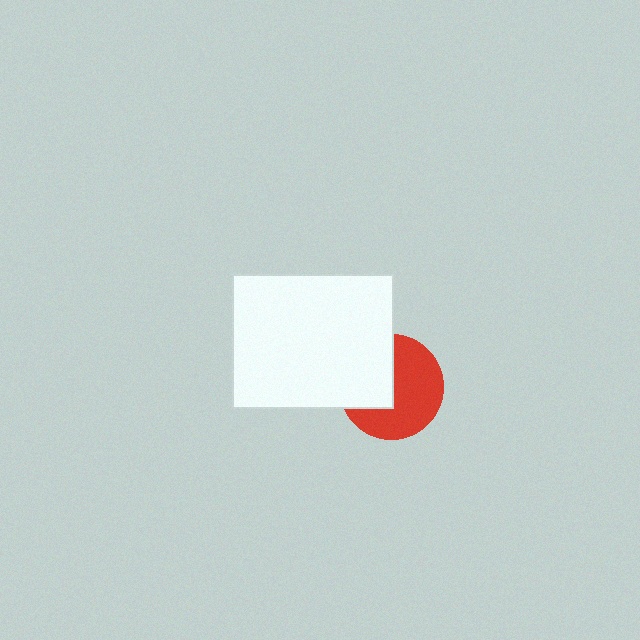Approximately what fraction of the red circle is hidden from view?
Roughly 40% of the red circle is hidden behind the white rectangle.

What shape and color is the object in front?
The object in front is a white rectangle.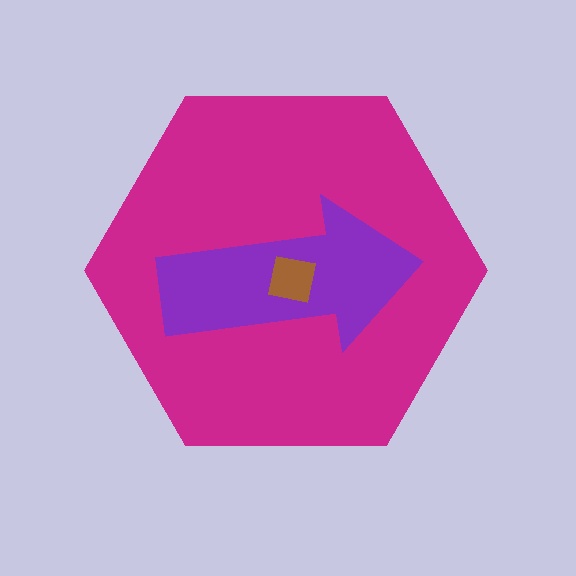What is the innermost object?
The brown square.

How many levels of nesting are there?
3.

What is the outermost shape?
The magenta hexagon.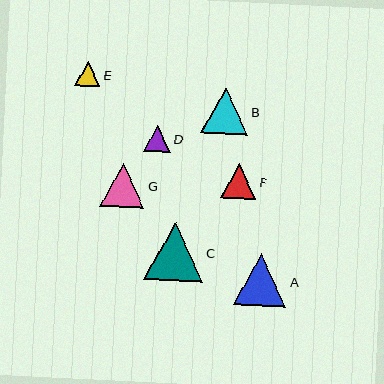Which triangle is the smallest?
Triangle E is the smallest with a size of approximately 26 pixels.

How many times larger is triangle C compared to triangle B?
Triangle C is approximately 1.3 times the size of triangle B.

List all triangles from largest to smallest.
From largest to smallest: C, A, B, G, F, D, E.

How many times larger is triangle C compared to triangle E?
Triangle C is approximately 2.3 times the size of triangle E.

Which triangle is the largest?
Triangle C is the largest with a size of approximately 59 pixels.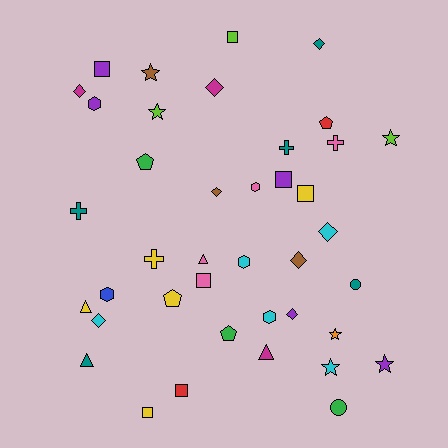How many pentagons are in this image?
There are 4 pentagons.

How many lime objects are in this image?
There are 3 lime objects.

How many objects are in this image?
There are 40 objects.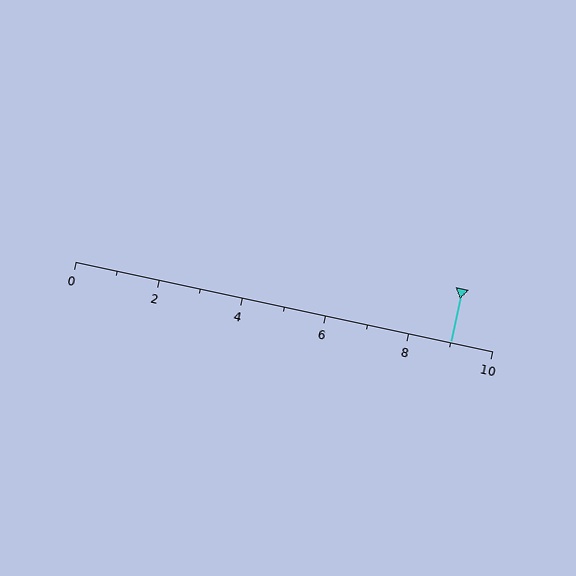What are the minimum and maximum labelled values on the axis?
The axis runs from 0 to 10.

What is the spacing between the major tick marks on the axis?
The major ticks are spaced 2 apart.